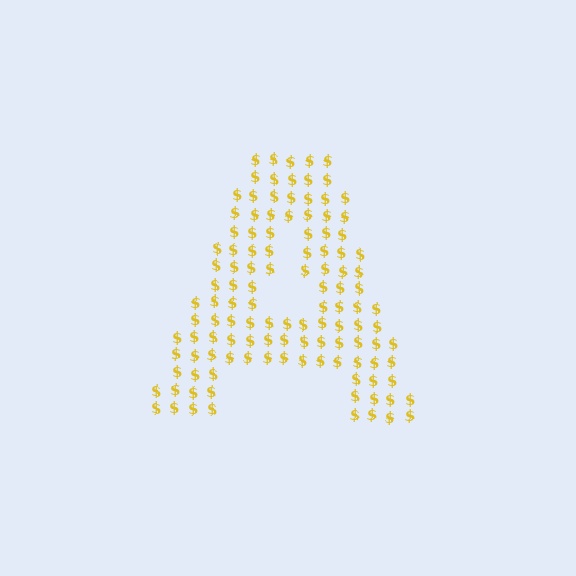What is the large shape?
The large shape is the letter A.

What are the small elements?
The small elements are dollar signs.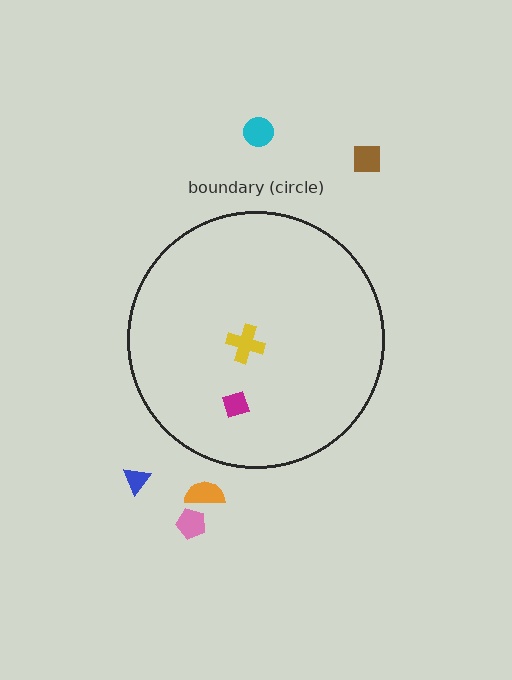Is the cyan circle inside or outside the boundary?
Outside.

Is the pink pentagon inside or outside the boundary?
Outside.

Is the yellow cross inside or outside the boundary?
Inside.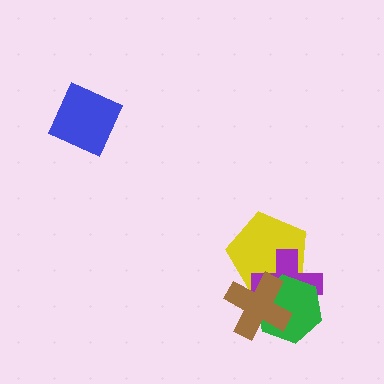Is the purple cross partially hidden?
Yes, it is partially covered by another shape.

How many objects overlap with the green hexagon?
3 objects overlap with the green hexagon.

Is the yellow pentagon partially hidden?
Yes, it is partially covered by another shape.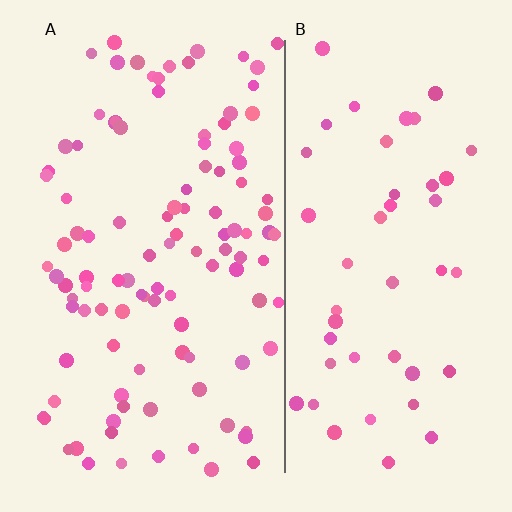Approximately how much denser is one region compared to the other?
Approximately 2.3× — region A over region B.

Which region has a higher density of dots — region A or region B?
A (the left).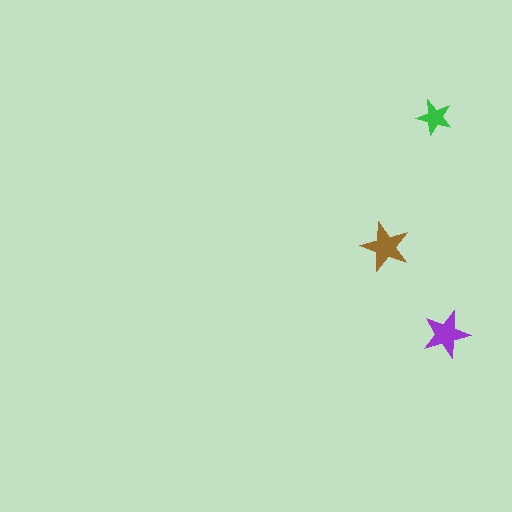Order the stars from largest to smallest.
the brown one, the purple one, the green one.